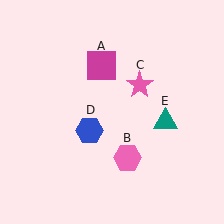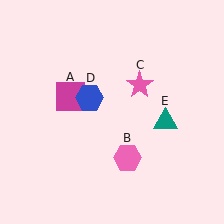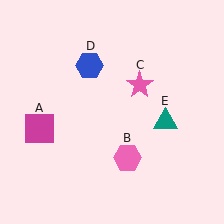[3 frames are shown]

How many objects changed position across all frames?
2 objects changed position: magenta square (object A), blue hexagon (object D).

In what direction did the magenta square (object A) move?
The magenta square (object A) moved down and to the left.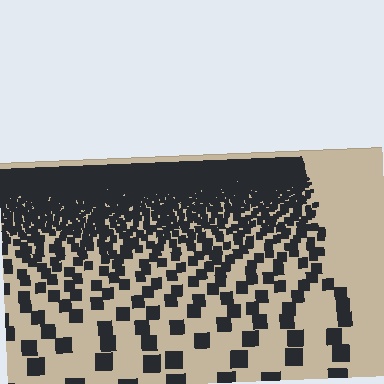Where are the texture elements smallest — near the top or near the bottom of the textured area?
Near the top.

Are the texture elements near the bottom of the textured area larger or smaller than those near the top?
Larger. Near the bottom, elements are closer to the viewer and appear at a bigger on-screen size.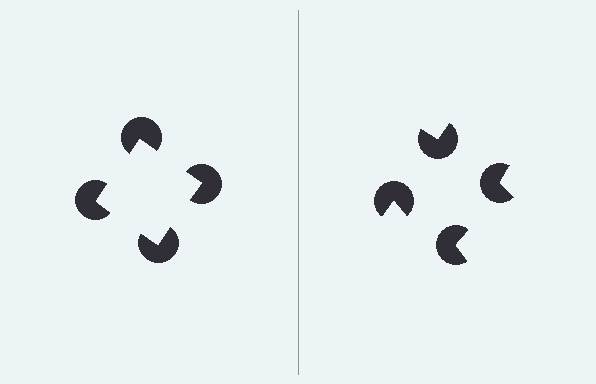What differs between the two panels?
The pac-man discs are positioned identically on both sides; only the wedge orientations differ. On the left they align to a square; on the right they are misaligned.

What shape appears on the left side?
An illusory square.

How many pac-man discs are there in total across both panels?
8 — 4 on each side.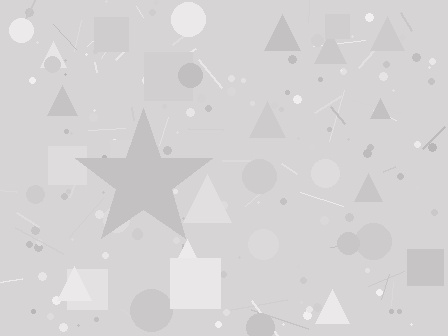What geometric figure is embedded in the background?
A star is embedded in the background.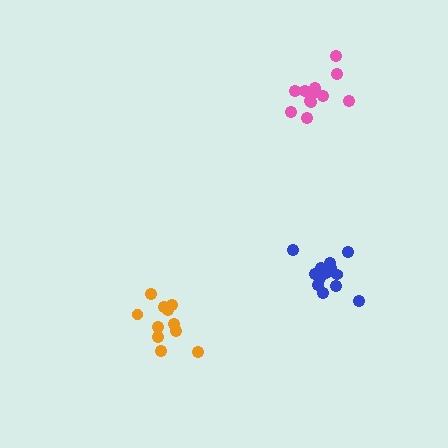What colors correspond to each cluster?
The clusters are colored: blue, orange, pink.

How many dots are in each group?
Group 1: 13 dots, Group 2: 11 dots, Group 3: 12 dots (36 total).